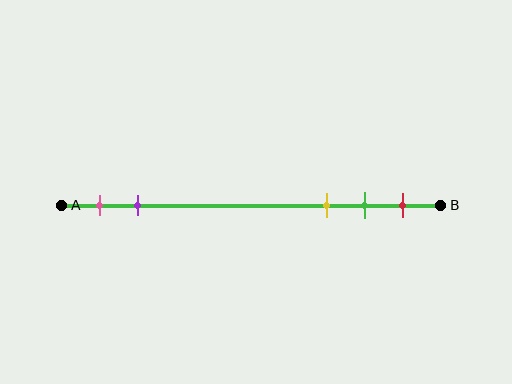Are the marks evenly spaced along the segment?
No, the marks are not evenly spaced.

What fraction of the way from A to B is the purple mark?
The purple mark is approximately 20% (0.2) of the way from A to B.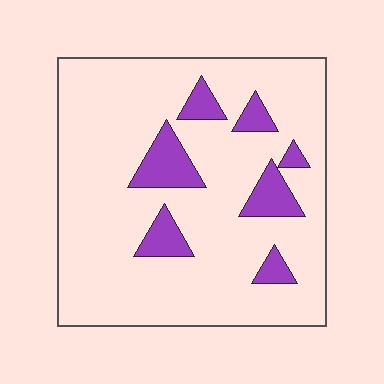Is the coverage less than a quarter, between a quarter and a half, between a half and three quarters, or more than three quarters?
Less than a quarter.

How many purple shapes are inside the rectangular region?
7.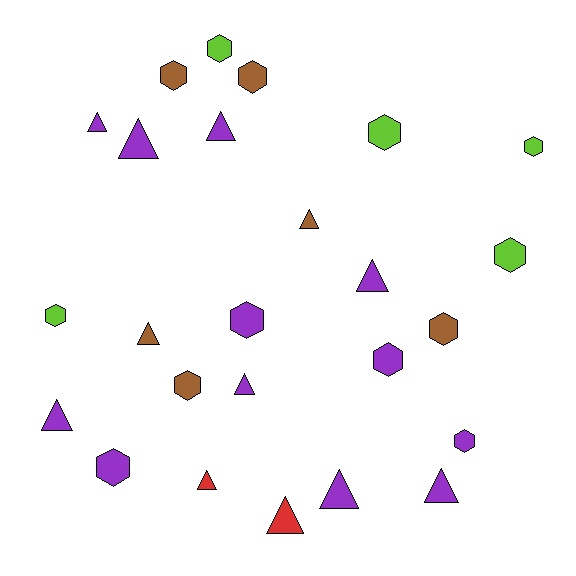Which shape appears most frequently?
Hexagon, with 13 objects.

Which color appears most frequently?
Purple, with 12 objects.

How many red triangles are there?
There are 2 red triangles.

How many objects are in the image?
There are 25 objects.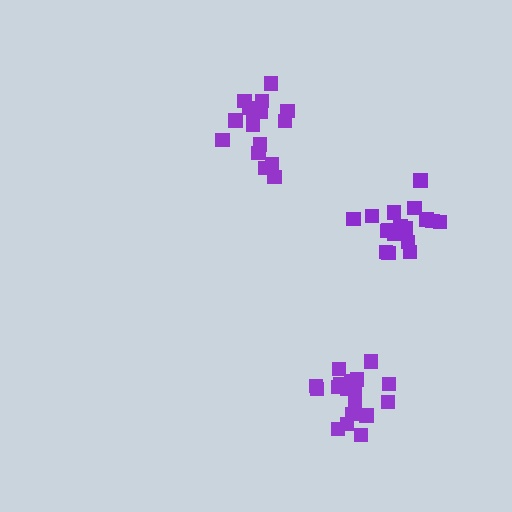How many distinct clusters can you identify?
There are 3 distinct clusters.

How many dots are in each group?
Group 1: 18 dots, Group 2: 17 dots, Group 3: 19 dots (54 total).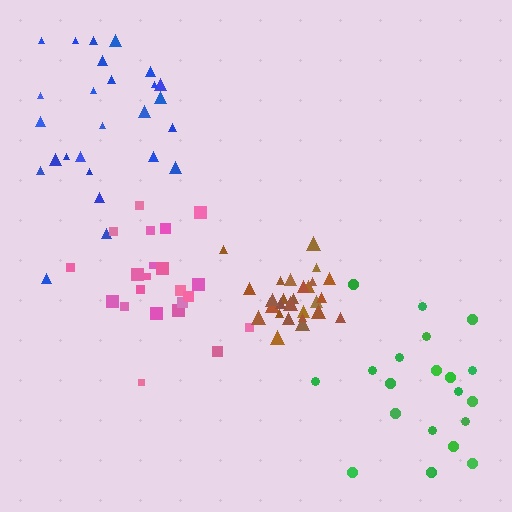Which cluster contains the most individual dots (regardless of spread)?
Brown (29).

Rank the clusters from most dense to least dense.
brown, pink, blue, green.